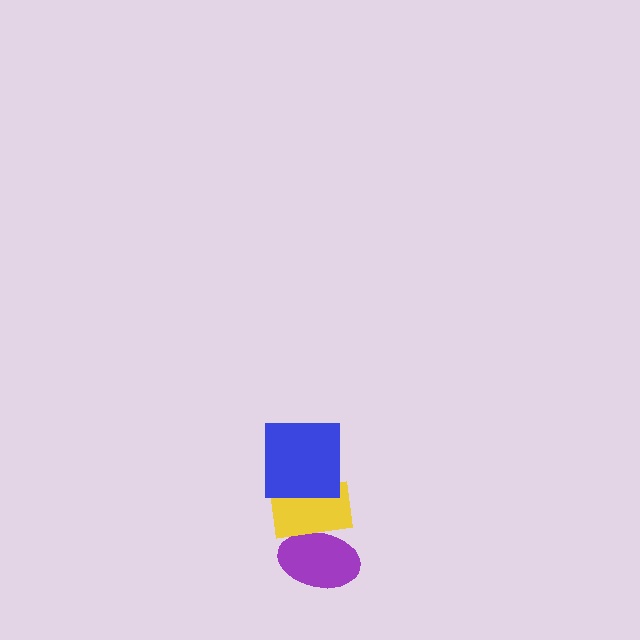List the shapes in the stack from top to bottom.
From top to bottom: the blue square, the yellow rectangle, the purple ellipse.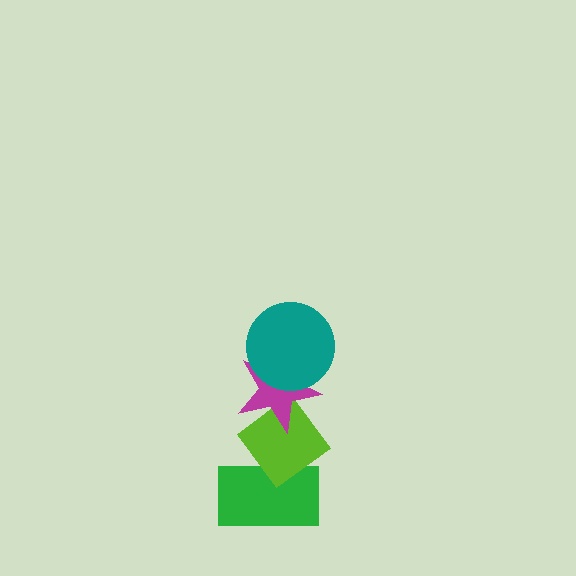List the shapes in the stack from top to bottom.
From top to bottom: the teal circle, the magenta star, the lime diamond, the green rectangle.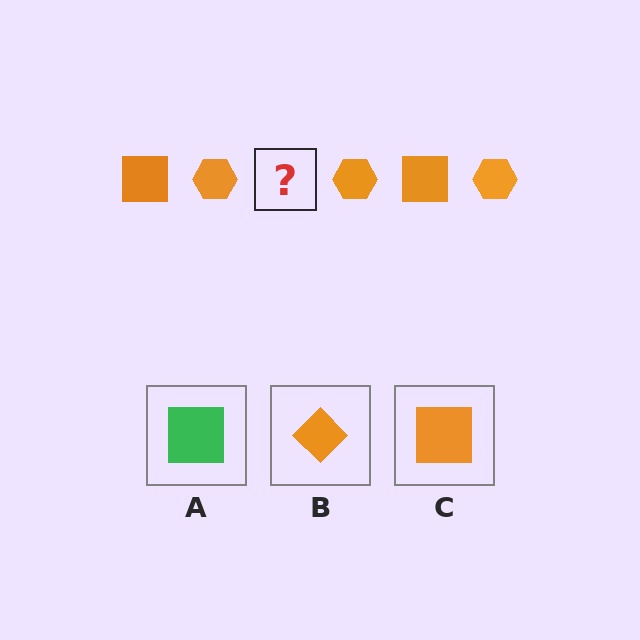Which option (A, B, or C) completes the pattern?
C.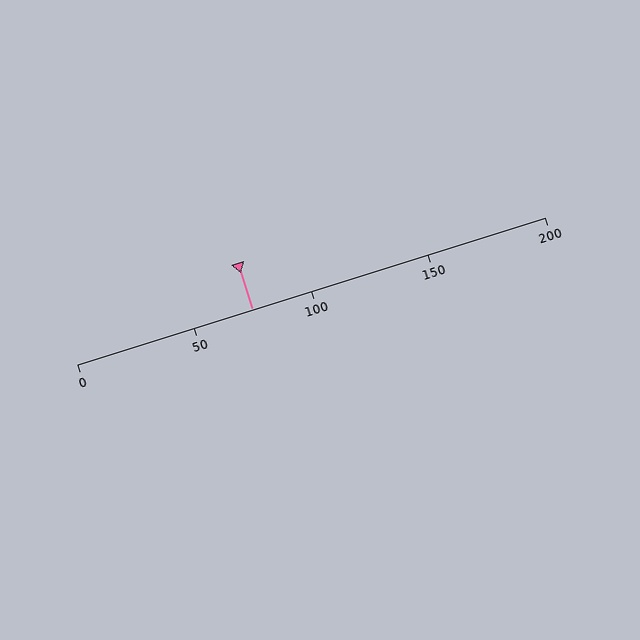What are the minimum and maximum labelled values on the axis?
The axis runs from 0 to 200.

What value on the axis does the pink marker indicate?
The marker indicates approximately 75.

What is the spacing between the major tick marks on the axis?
The major ticks are spaced 50 apart.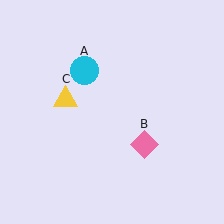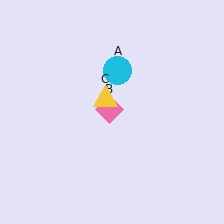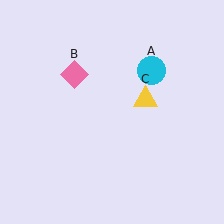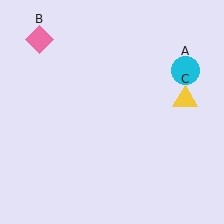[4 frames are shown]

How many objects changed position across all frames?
3 objects changed position: cyan circle (object A), pink diamond (object B), yellow triangle (object C).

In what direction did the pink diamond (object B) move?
The pink diamond (object B) moved up and to the left.